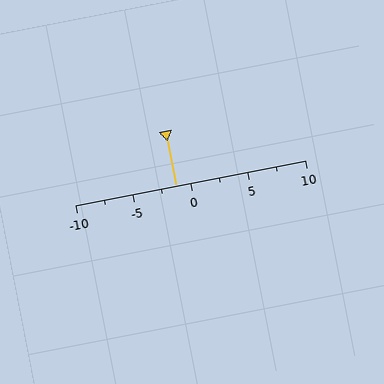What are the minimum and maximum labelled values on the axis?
The axis runs from -10 to 10.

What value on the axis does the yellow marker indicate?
The marker indicates approximately -1.2.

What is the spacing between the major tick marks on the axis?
The major ticks are spaced 5 apart.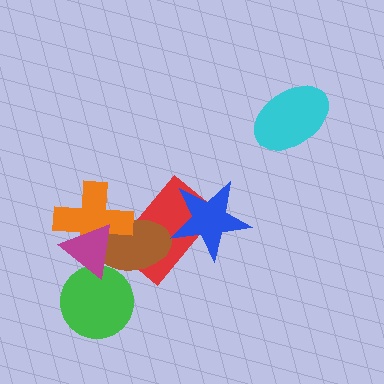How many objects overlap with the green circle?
1 object overlaps with the green circle.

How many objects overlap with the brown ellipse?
3 objects overlap with the brown ellipse.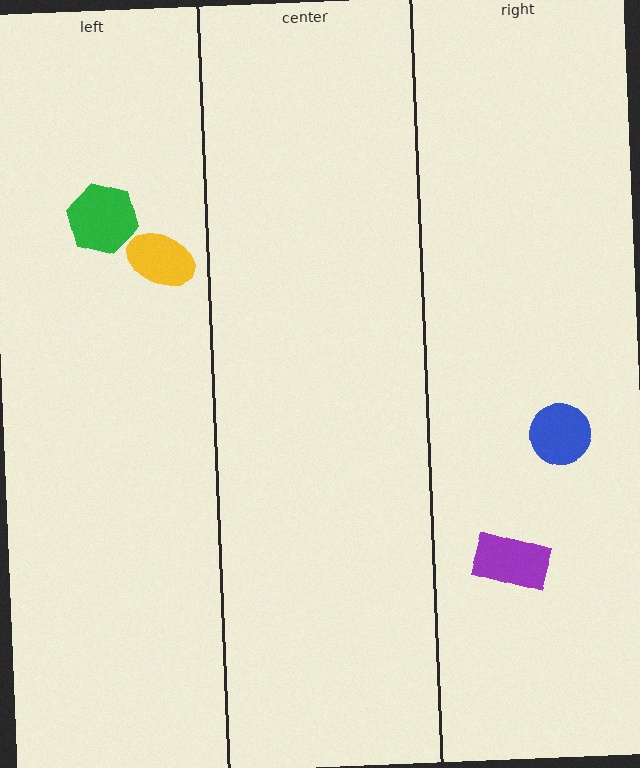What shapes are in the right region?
The purple rectangle, the blue circle.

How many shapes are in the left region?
2.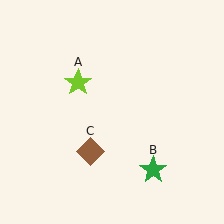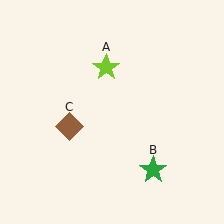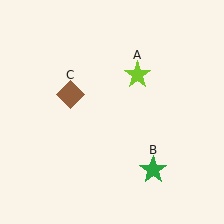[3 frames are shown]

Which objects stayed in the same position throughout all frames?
Green star (object B) remained stationary.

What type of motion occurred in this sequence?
The lime star (object A), brown diamond (object C) rotated clockwise around the center of the scene.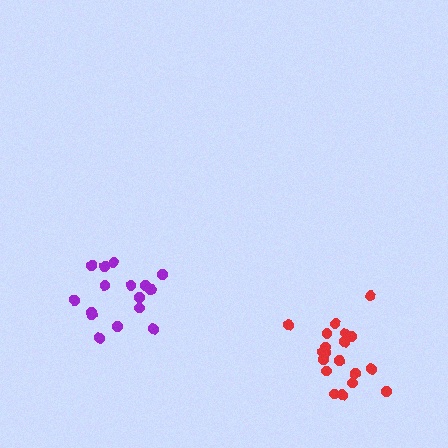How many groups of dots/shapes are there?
There are 2 groups.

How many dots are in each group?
Group 1: 16 dots, Group 2: 19 dots (35 total).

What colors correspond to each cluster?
The clusters are colored: purple, red.